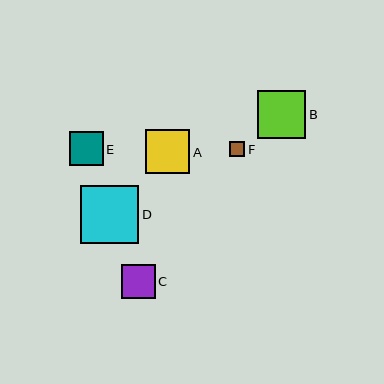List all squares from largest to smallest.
From largest to smallest: D, B, A, C, E, F.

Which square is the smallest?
Square F is the smallest with a size of approximately 15 pixels.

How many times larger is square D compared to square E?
Square D is approximately 1.7 times the size of square E.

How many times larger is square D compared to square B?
Square D is approximately 1.2 times the size of square B.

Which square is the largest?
Square D is the largest with a size of approximately 58 pixels.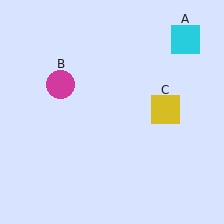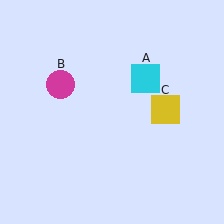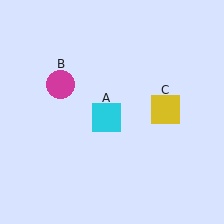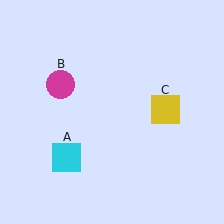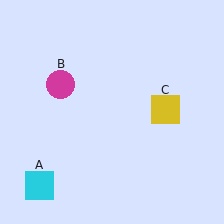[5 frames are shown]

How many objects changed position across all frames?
1 object changed position: cyan square (object A).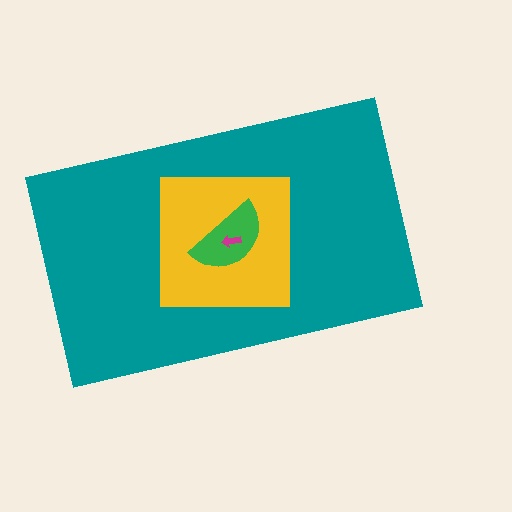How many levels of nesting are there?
4.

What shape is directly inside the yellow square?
The green semicircle.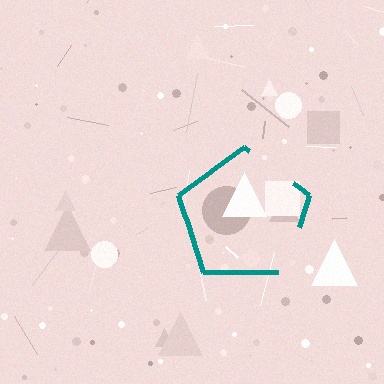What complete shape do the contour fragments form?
The contour fragments form a pentagon.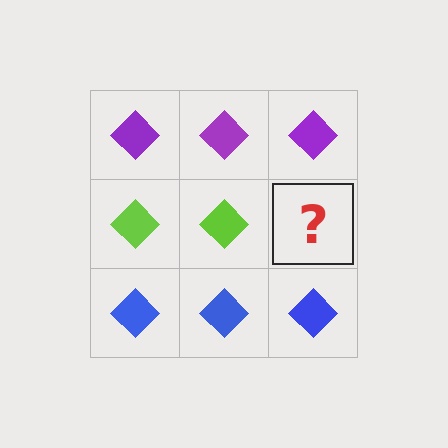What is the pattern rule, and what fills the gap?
The rule is that each row has a consistent color. The gap should be filled with a lime diamond.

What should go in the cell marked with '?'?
The missing cell should contain a lime diamond.